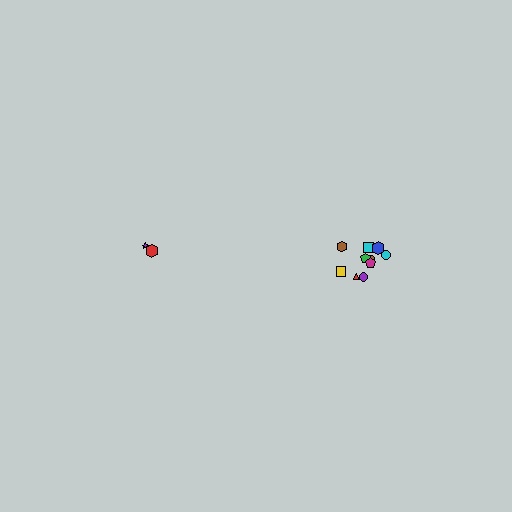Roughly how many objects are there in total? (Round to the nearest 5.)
Roughly 15 objects in total.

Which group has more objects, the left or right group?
The right group.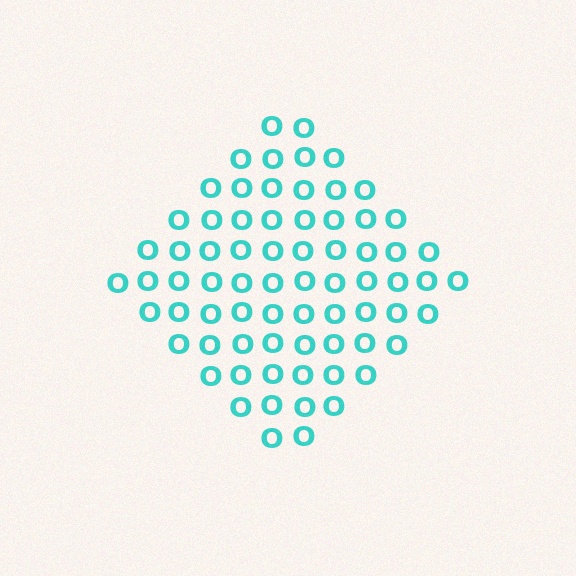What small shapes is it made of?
It is made of small letter O's.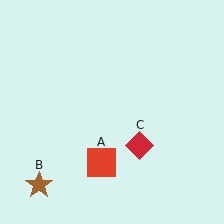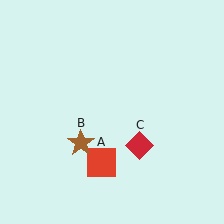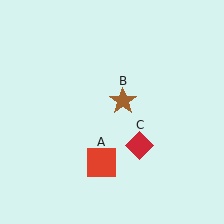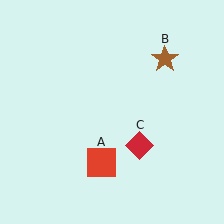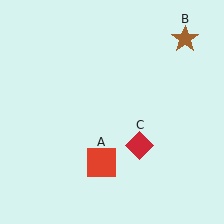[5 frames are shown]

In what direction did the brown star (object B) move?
The brown star (object B) moved up and to the right.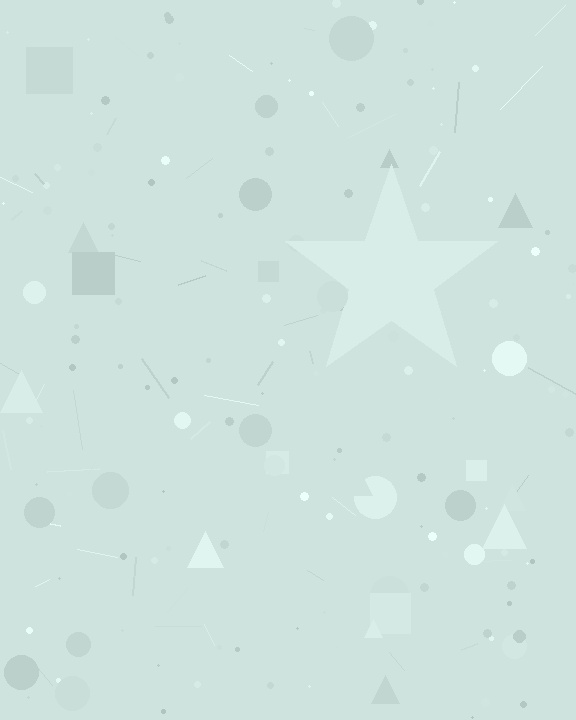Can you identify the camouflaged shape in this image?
The camouflaged shape is a star.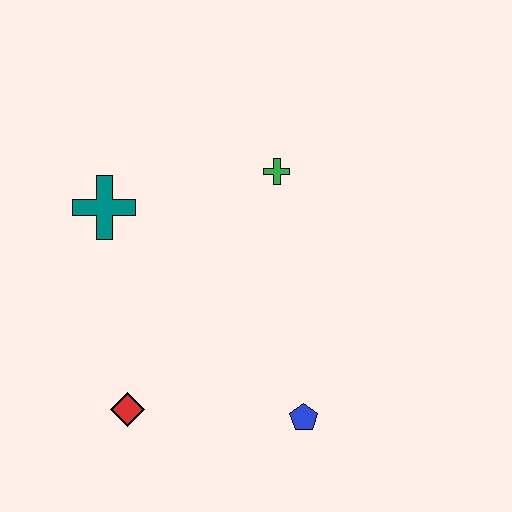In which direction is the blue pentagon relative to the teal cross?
The blue pentagon is below the teal cross.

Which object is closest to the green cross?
The teal cross is closest to the green cross.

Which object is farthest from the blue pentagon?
The teal cross is farthest from the blue pentagon.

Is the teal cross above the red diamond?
Yes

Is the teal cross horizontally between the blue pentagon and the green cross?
No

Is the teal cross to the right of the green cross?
No